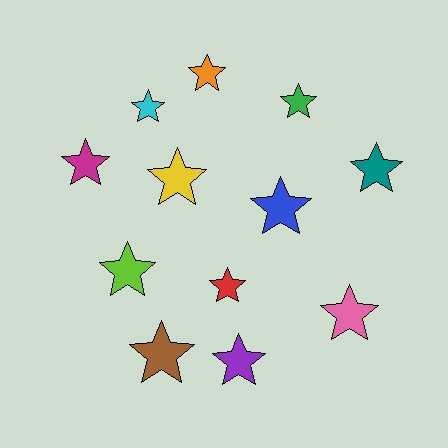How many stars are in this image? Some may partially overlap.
There are 12 stars.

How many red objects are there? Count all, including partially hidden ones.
There is 1 red object.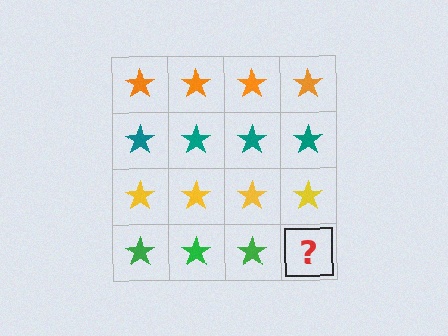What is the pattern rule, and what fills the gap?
The rule is that each row has a consistent color. The gap should be filled with a green star.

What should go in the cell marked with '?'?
The missing cell should contain a green star.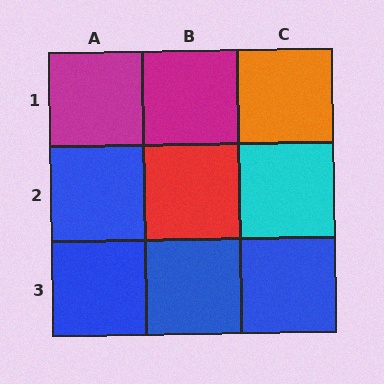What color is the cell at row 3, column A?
Blue.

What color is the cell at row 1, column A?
Magenta.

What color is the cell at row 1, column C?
Orange.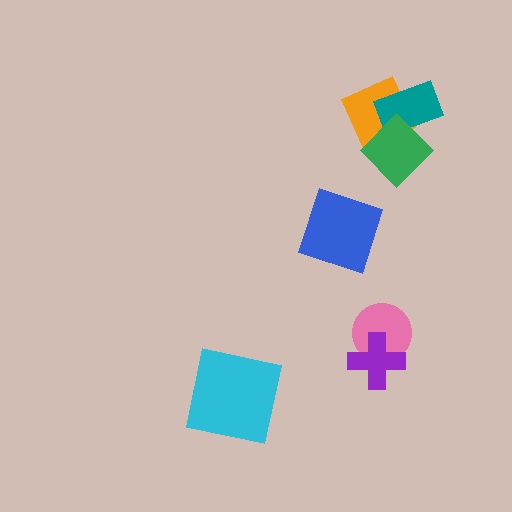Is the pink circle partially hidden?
Yes, it is partially covered by another shape.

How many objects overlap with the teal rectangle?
2 objects overlap with the teal rectangle.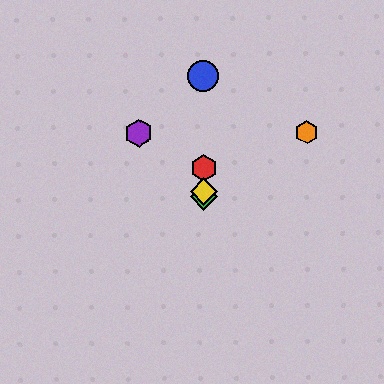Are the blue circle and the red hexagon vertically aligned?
Yes, both are at x≈203.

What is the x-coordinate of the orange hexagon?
The orange hexagon is at x≈307.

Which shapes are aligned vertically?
The red hexagon, the blue circle, the green diamond, the yellow diamond are aligned vertically.